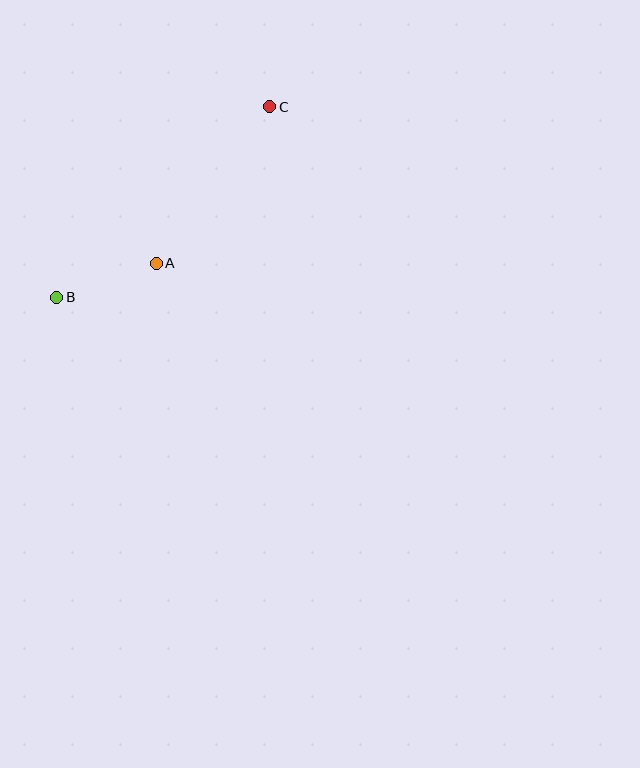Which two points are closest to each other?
Points A and B are closest to each other.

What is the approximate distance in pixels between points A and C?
The distance between A and C is approximately 194 pixels.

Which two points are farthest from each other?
Points B and C are farthest from each other.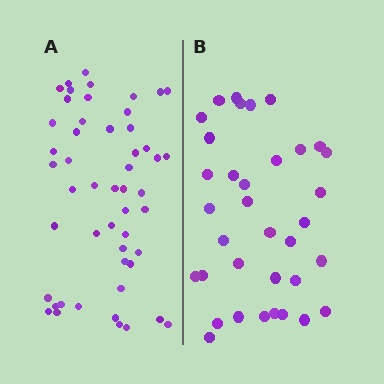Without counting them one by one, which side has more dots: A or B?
Region A (the left region) has more dots.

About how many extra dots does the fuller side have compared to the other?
Region A has approximately 15 more dots than region B.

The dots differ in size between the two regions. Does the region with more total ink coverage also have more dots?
No. Region B has more total ink coverage because its dots are larger, but region A actually contains more individual dots. Total area can be misleading — the number of items is what matters here.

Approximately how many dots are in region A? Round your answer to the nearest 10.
About 50 dots. (The exact count is 51, which rounds to 50.)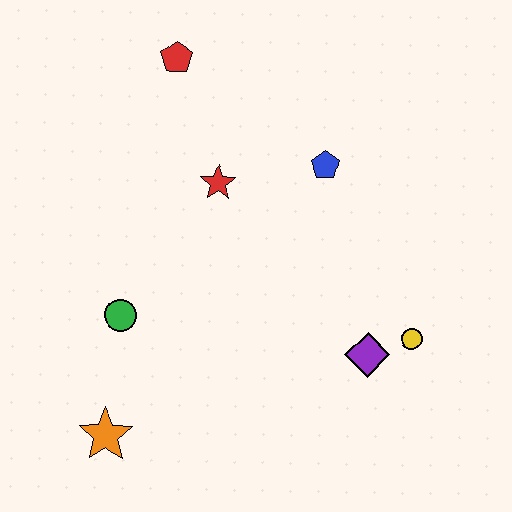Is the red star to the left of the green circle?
No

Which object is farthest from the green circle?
The yellow circle is farthest from the green circle.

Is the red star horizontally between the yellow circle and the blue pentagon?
No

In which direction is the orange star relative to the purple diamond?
The orange star is to the left of the purple diamond.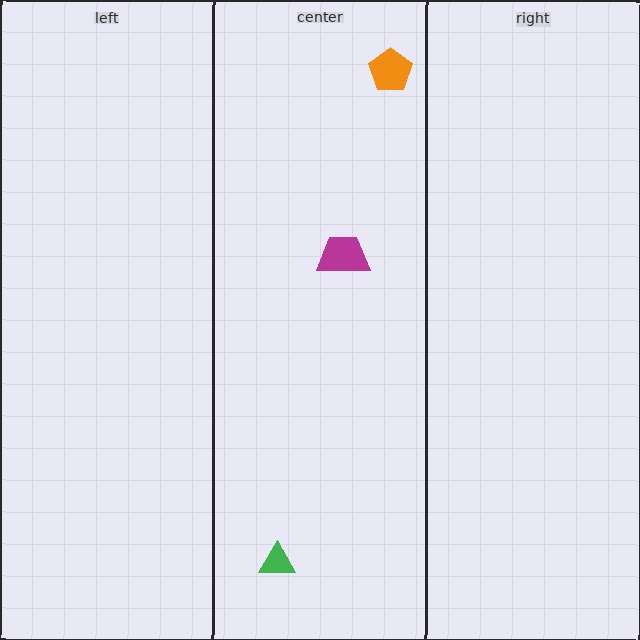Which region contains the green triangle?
The center region.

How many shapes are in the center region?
3.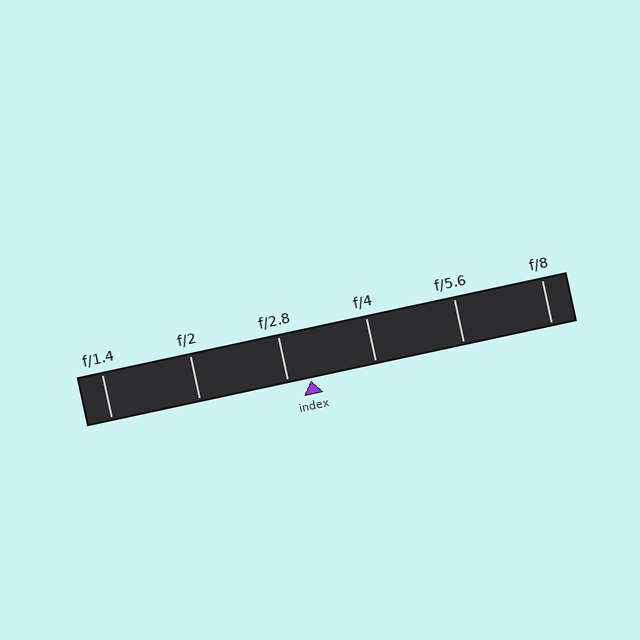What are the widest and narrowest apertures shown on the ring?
The widest aperture shown is f/1.4 and the narrowest is f/8.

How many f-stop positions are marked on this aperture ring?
There are 6 f-stop positions marked.